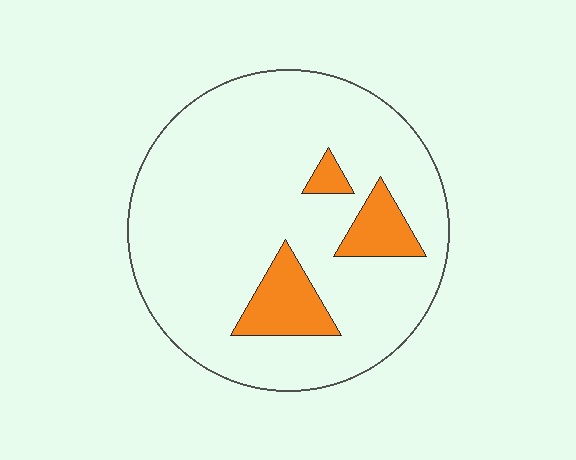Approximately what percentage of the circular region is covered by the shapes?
Approximately 15%.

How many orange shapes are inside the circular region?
3.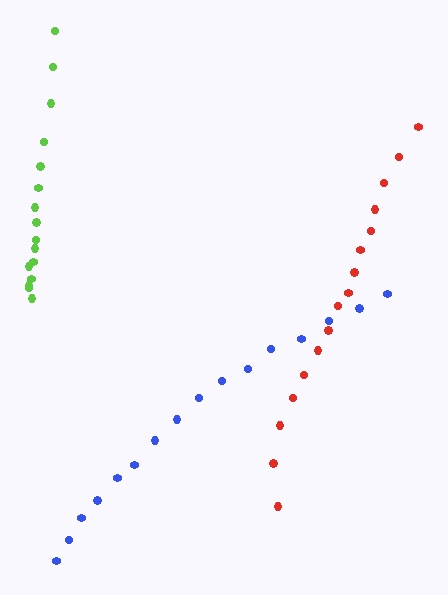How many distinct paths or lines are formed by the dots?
There are 3 distinct paths.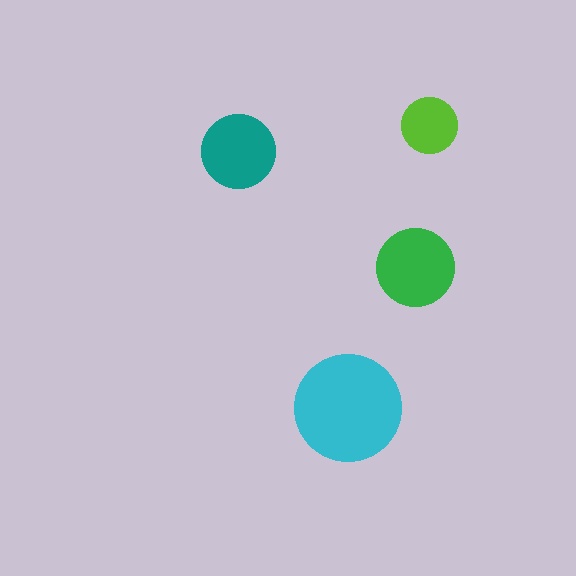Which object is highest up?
The lime circle is topmost.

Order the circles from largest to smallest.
the cyan one, the green one, the teal one, the lime one.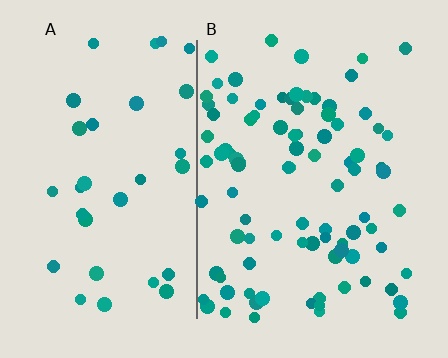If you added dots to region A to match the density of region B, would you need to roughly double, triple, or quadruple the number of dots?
Approximately triple.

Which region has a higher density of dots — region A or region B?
B (the right).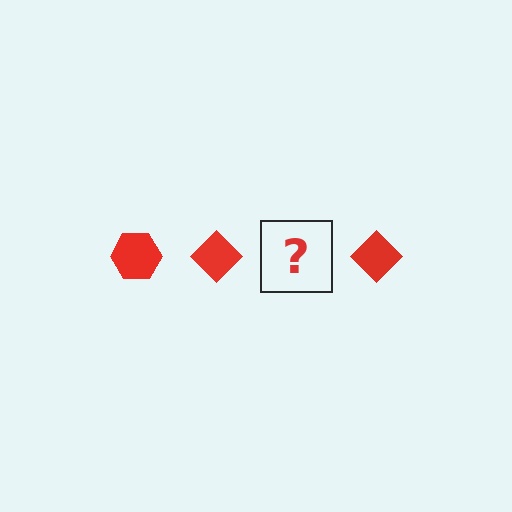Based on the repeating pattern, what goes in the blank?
The blank should be a red hexagon.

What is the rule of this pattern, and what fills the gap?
The rule is that the pattern cycles through hexagon, diamond shapes in red. The gap should be filled with a red hexagon.